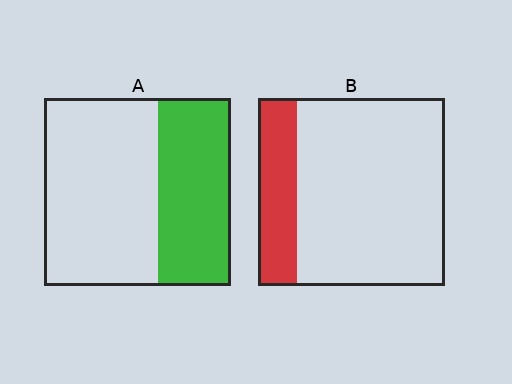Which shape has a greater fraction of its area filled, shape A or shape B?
Shape A.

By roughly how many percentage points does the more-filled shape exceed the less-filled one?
By roughly 20 percentage points (A over B).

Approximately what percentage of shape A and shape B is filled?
A is approximately 40% and B is approximately 20%.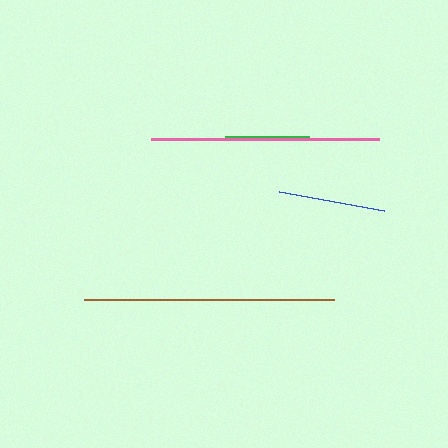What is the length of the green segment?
The green segment is approximately 84 pixels long.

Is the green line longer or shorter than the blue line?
The blue line is longer than the green line.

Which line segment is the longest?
The brown line is the longest at approximately 250 pixels.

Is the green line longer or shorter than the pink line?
The pink line is longer than the green line.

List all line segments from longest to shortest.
From longest to shortest: brown, pink, blue, green.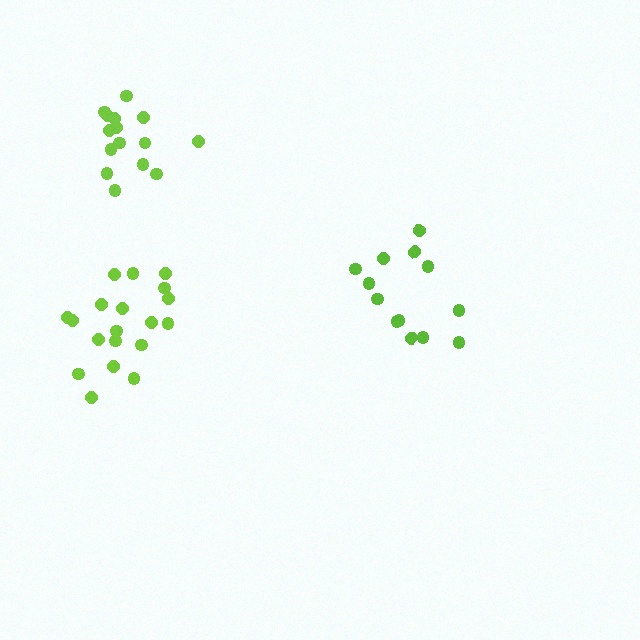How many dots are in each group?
Group 1: 13 dots, Group 2: 15 dots, Group 3: 19 dots (47 total).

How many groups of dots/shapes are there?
There are 3 groups.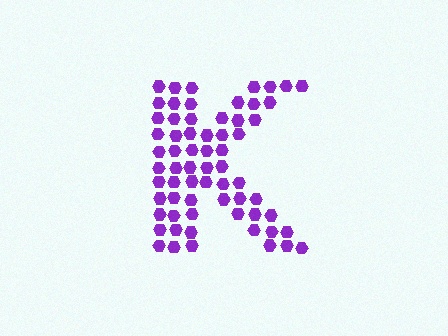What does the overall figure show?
The overall figure shows the letter K.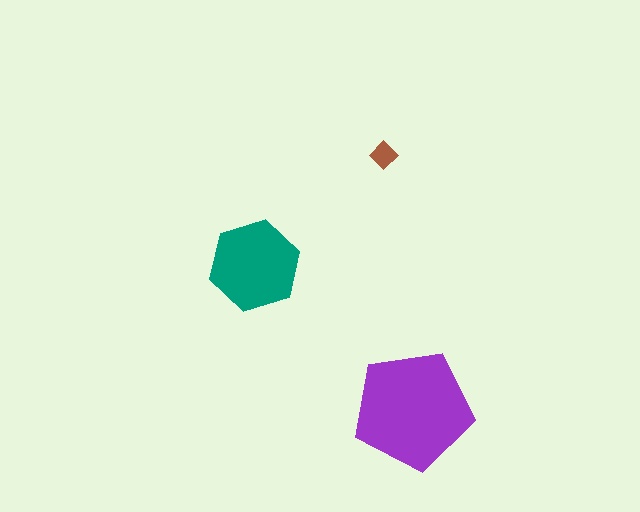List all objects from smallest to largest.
The brown diamond, the teal hexagon, the purple pentagon.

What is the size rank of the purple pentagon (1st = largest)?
1st.